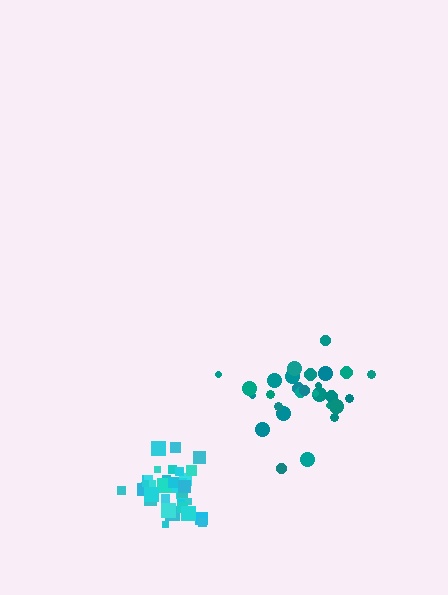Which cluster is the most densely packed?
Cyan.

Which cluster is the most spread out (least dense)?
Teal.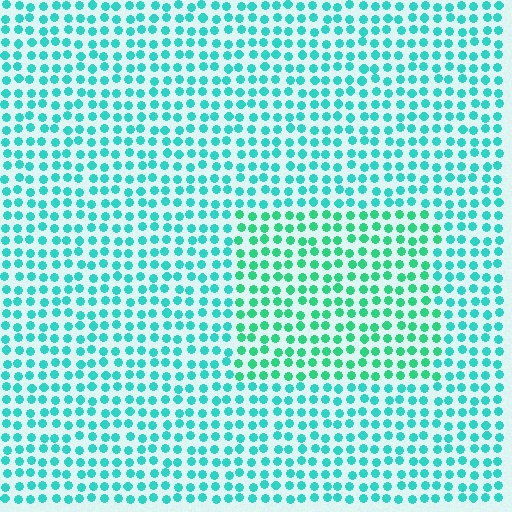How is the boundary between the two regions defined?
The boundary is defined purely by a slight shift in hue (about 25 degrees). Spacing, size, and orientation are identical on both sides.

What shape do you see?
I see a rectangle.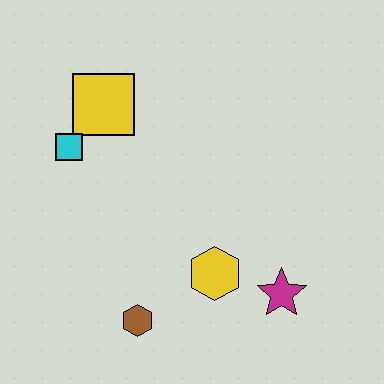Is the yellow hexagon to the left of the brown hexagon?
No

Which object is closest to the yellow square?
The cyan square is closest to the yellow square.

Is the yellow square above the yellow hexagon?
Yes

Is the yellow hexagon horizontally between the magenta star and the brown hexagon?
Yes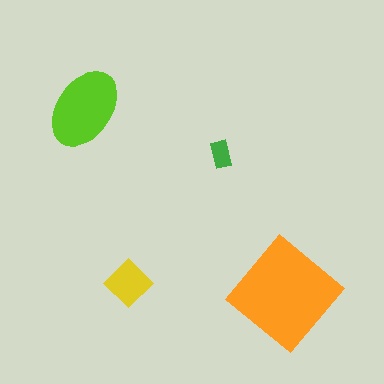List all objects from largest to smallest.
The orange diamond, the lime ellipse, the yellow diamond, the green rectangle.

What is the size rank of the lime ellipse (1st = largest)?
2nd.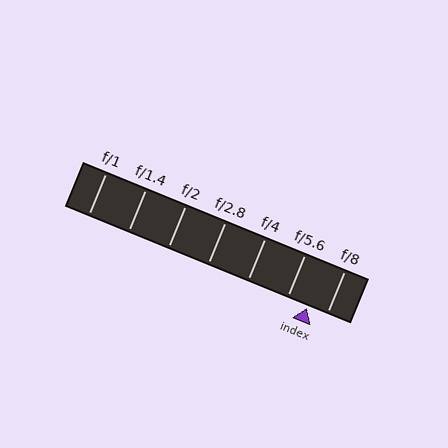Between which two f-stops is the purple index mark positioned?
The index mark is between f/5.6 and f/8.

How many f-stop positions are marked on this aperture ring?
There are 7 f-stop positions marked.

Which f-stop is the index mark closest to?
The index mark is closest to f/8.